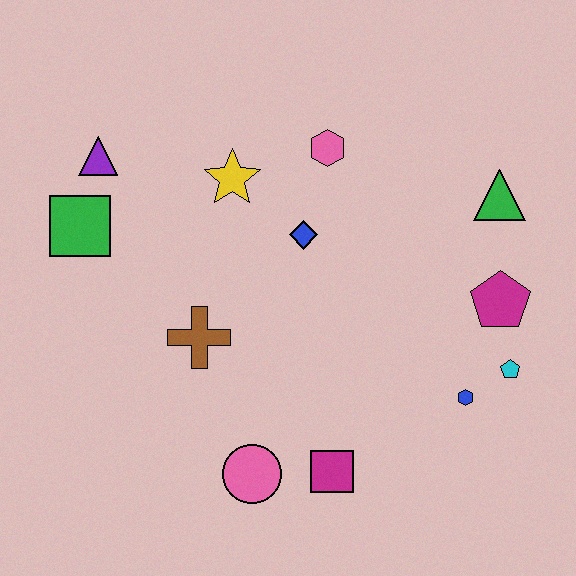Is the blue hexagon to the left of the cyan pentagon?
Yes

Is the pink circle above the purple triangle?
No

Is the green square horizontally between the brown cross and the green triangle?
No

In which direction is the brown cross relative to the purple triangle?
The brown cross is below the purple triangle.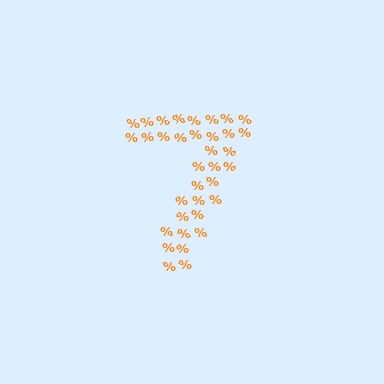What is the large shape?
The large shape is the digit 7.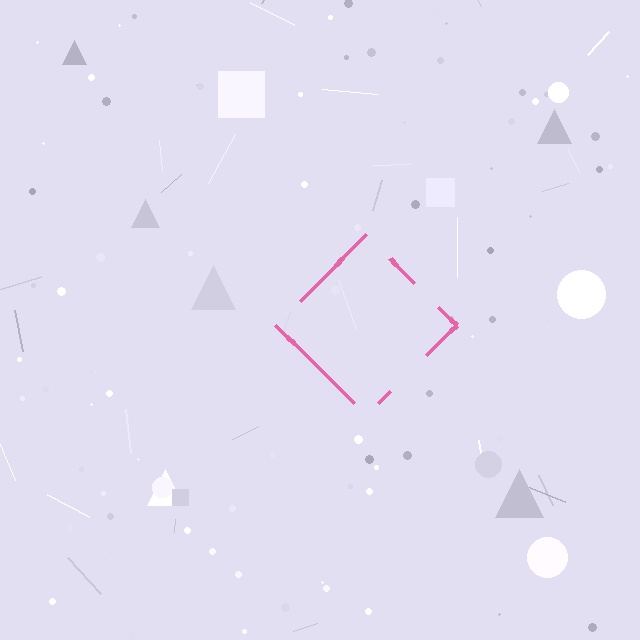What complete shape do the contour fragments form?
The contour fragments form a diamond.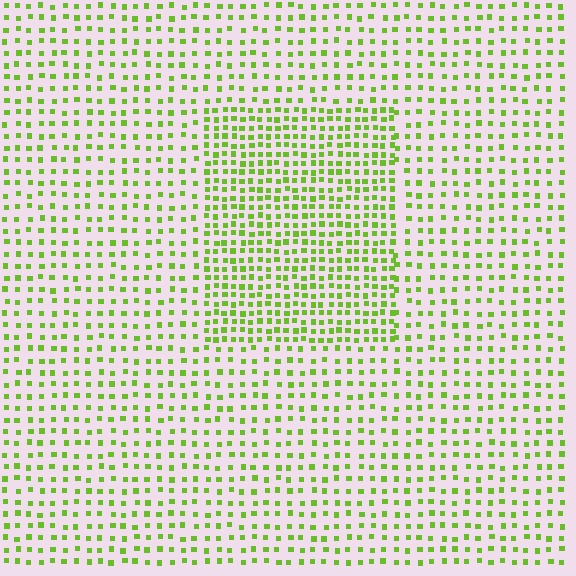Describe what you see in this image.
The image contains small lime elements arranged at two different densities. A rectangle-shaped region is visible where the elements are more densely packed than the surrounding area.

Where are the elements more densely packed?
The elements are more densely packed inside the rectangle boundary.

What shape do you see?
I see a rectangle.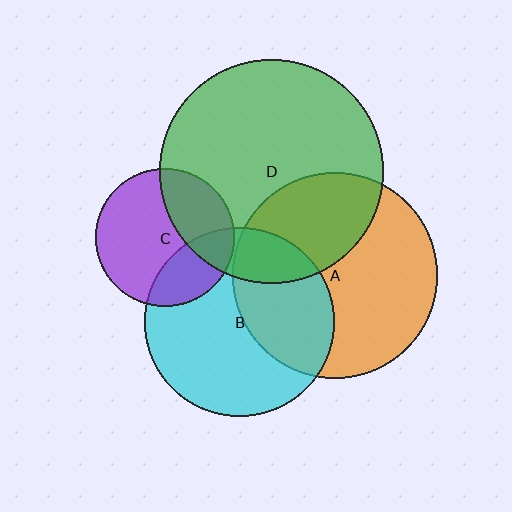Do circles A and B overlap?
Yes.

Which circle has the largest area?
Circle D (green).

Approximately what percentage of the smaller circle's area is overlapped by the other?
Approximately 40%.